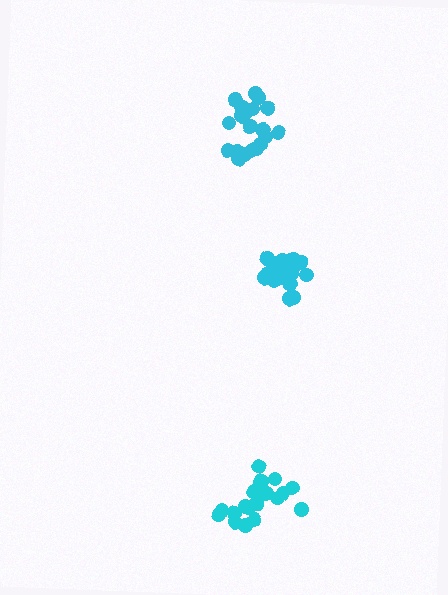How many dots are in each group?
Group 1: 21 dots, Group 2: 18 dots, Group 3: 21 dots (60 total).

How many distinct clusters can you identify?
There are 3 distinct clusters.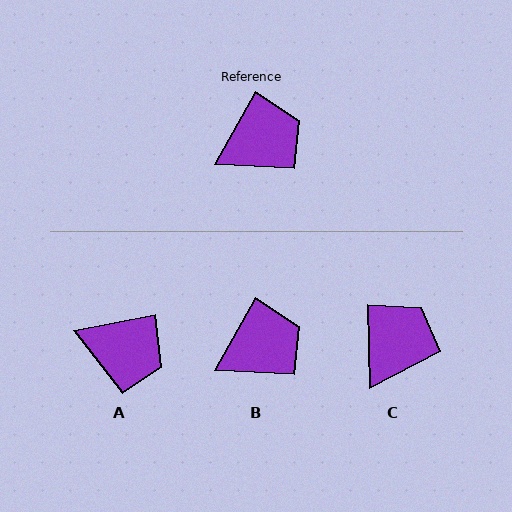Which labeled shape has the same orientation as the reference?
B.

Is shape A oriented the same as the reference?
No, it is off by about 50 degrees.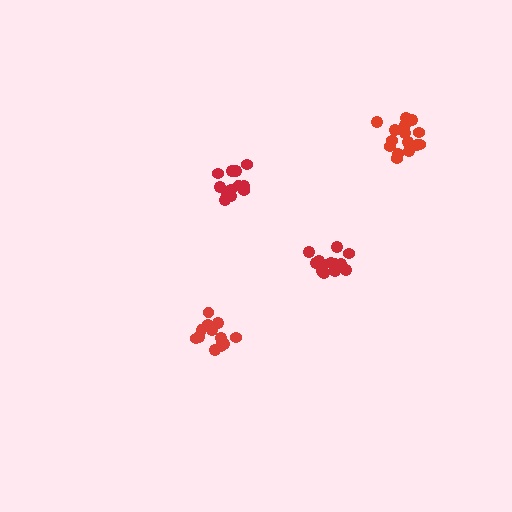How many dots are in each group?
Group 1: 13 dots, Group 2: 15 dots, Group 3: 14 dots, Group 4: 13 dots (55 total).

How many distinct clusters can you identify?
There are 4 distinct clusters.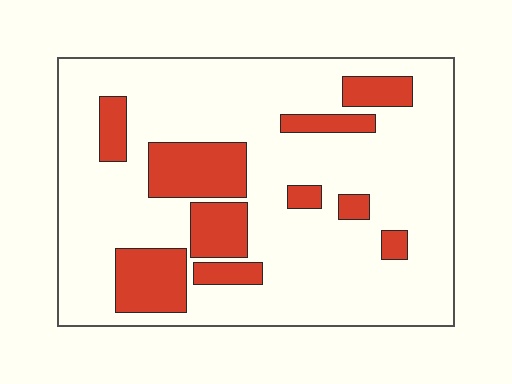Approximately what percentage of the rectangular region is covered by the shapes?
Approximately 20%.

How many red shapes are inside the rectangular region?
10.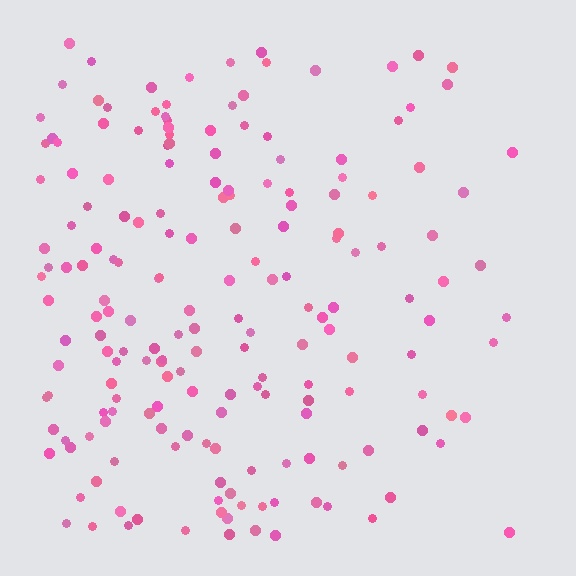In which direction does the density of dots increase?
From right to left, with the left side densest.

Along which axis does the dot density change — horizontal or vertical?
Horizontal.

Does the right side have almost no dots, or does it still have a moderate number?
Still a moderate number, just noticeably fewer than the left.